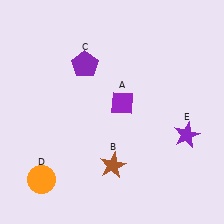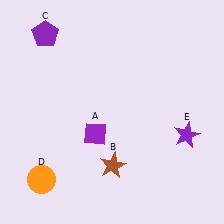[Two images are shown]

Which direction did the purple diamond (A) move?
The purple diamond (A) moved down.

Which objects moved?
The objects that moved are: the purple diamond (A), the purple pentagon (C).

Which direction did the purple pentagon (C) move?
The purple pentagon (C) moved left.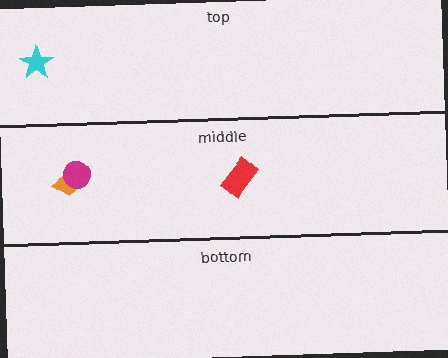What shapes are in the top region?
The cyan star.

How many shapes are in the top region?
1.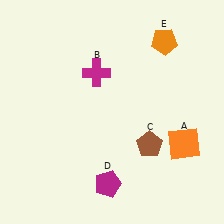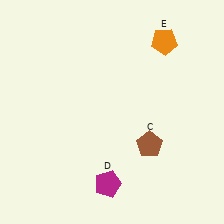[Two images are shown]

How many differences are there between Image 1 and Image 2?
There are 2 differences between the two images.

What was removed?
The magenta cross (B), the orange square (A) were removed in Image 2.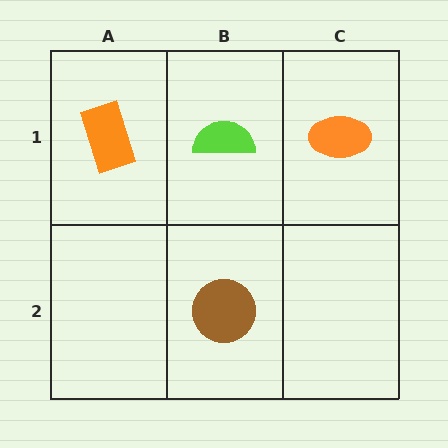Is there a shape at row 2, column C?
No, that cell is empty.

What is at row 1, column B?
A lime semicircle.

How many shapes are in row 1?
3 shapes.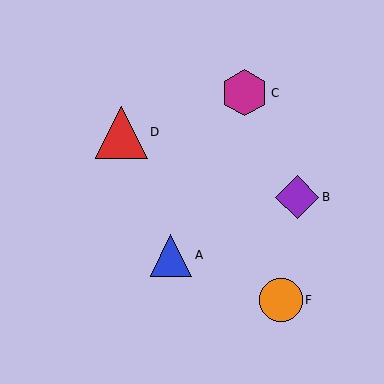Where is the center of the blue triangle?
The center of the blue triangle is at (171, 255).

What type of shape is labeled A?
Shape A is a blue triangle.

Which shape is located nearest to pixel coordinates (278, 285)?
The orange circle (labeled F) at (281, 300) is nearest to that location.